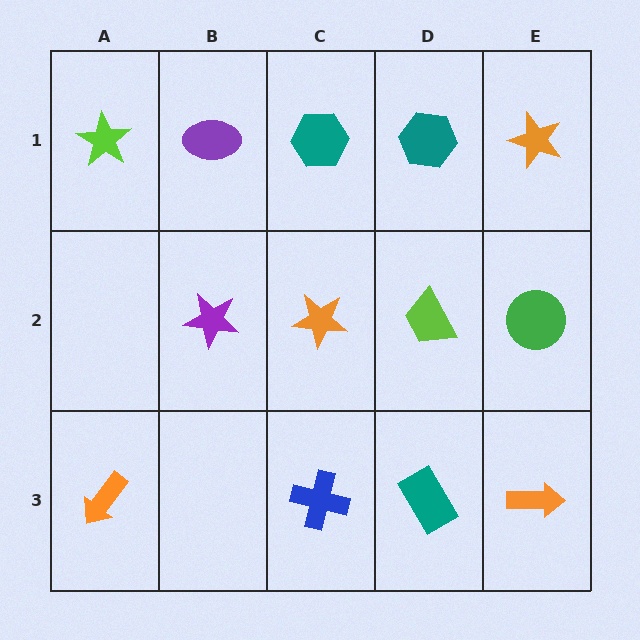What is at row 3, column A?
An orange arrow.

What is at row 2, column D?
A lime trapezoid.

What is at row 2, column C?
An orange star.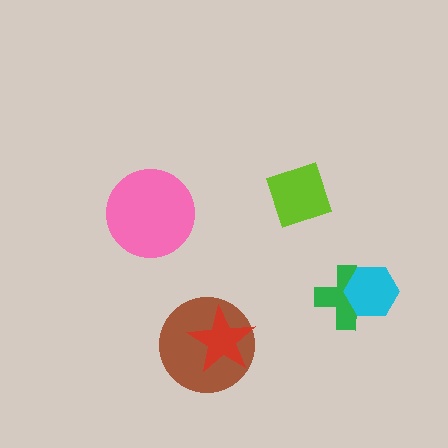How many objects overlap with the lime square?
0 objects overlap with the lime square.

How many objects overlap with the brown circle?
1 object overlaps with the brown circle.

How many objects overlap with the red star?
1 object overlaps with the red star.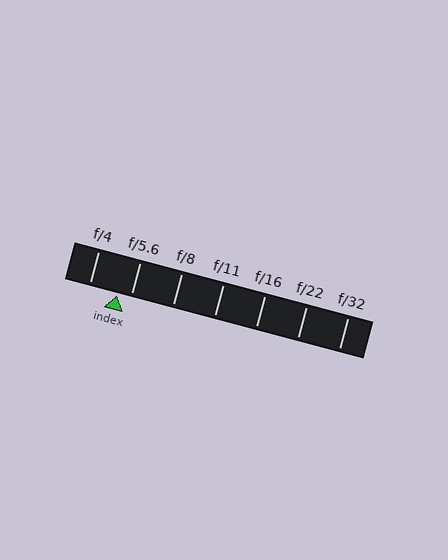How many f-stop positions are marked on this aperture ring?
There are 7 f-stop positions marked.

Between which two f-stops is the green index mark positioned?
The index mark is between f/4 and f/5.6.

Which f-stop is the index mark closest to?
The index mark is closest to f/5.6.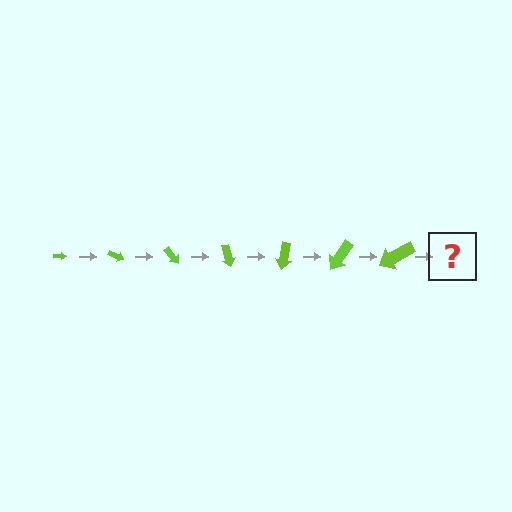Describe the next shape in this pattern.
It should be an arrow, larger than the previous one and rotated 175 degrees from the start.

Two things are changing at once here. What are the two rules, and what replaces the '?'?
The two rules are that the arrow grows larger each step and it rotates 25 degrees each step. The '?' should be an arrow, larger than the previous one and rotated 175 degrees from the start.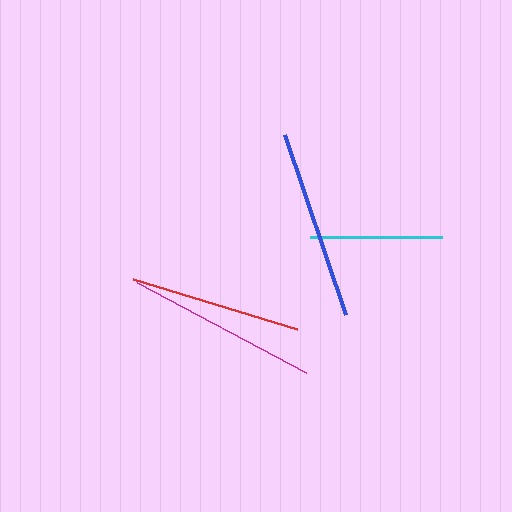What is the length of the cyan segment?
The cyan segment is approximately 132 pixels long.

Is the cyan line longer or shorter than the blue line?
The blue line is longer than the cyan line.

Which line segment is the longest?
The magenta line is the longest at approximately 192 pixels.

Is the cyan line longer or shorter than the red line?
The red line is longer than the cyan line.